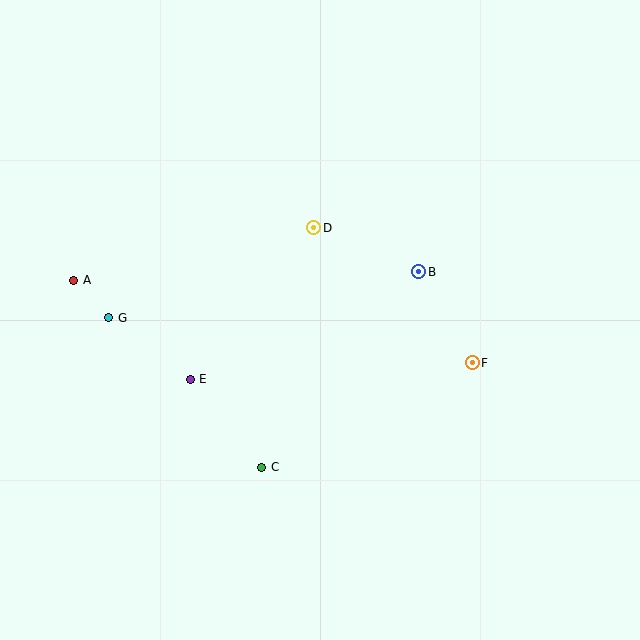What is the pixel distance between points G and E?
The distance between G and E is 102 pixels.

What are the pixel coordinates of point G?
Point G is at (109, 318).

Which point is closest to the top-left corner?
Point A is closest to the top-left corner.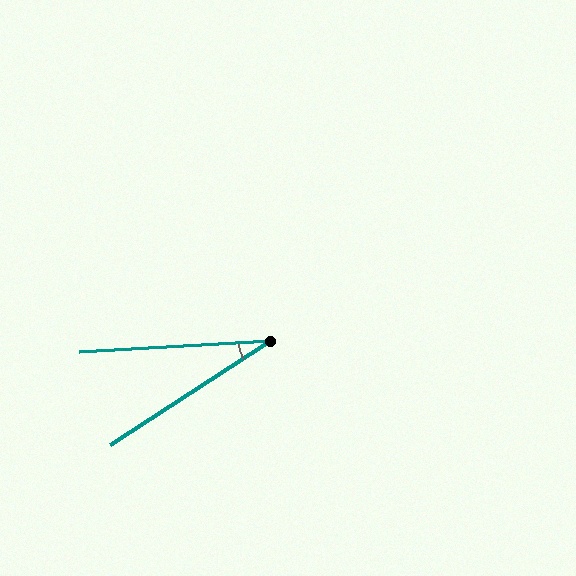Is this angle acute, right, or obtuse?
It is acute.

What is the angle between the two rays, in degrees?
Approximately 30 degrees.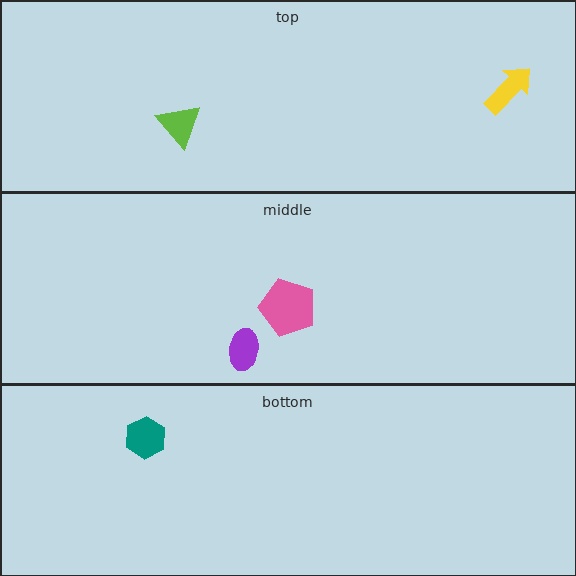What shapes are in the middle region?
The purple ellipse, the pink pentagon.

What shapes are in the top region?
The lime triangle, the yellow arrow.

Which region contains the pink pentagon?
The middle region.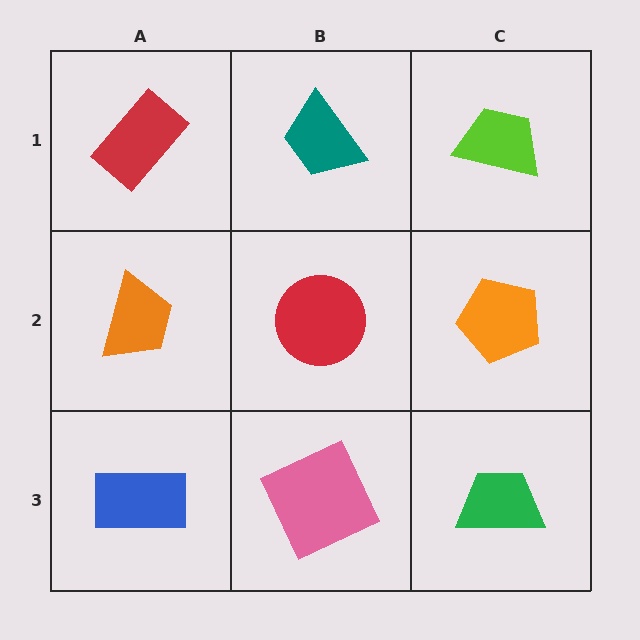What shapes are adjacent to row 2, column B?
A teal trapezoid (row 1, column B), a pink square (row 3, column B), an orange trapezoid (row 2, column A), an orange pentagon (row 2, column C).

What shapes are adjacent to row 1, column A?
An orange trapezoid (row 2, column A), a teal trapezoid (row 1, column B).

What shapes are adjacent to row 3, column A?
An orange trapezoid (row 2, column A), a pink square (row 3, column B).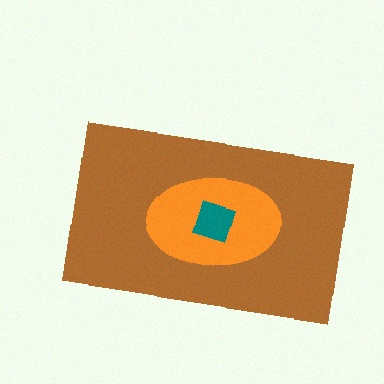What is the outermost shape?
The brown rectangle.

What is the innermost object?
The teal square.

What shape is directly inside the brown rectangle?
The orange ellipse.